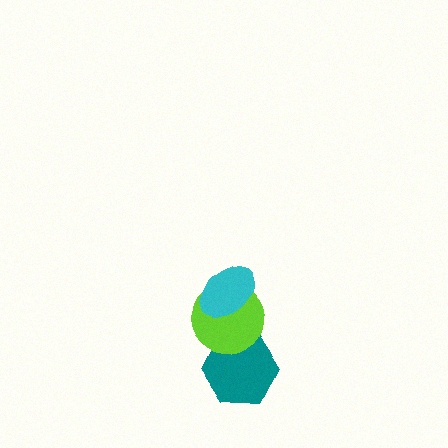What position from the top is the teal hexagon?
The teal hexagon is 3rd from the top.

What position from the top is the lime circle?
The lime circle is 2nd from the top.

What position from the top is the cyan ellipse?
The cyan ellipse is 1st from the top.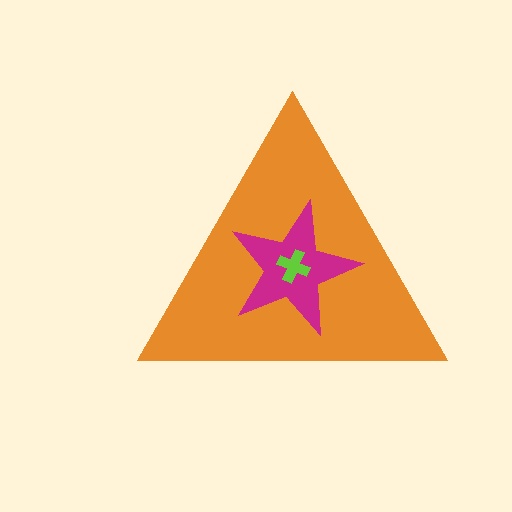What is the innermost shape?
The lime cross.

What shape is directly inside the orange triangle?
The magenta star.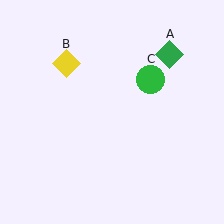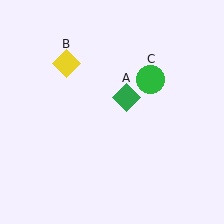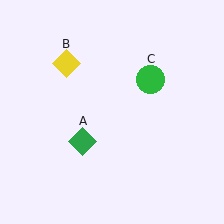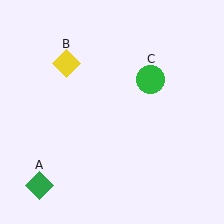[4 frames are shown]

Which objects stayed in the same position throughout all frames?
Yellow diamond (object B) and green circle (object C) remained stationary.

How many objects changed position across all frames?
1 object changed position: green diamond (object A).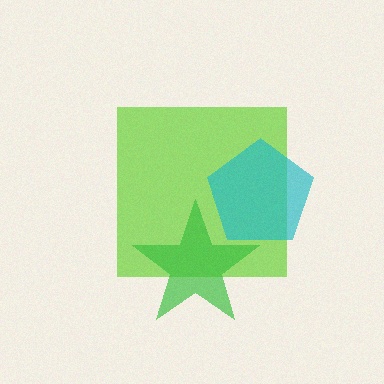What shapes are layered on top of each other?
The layered shapes are: a lime square, a green star, a cyan pentagon.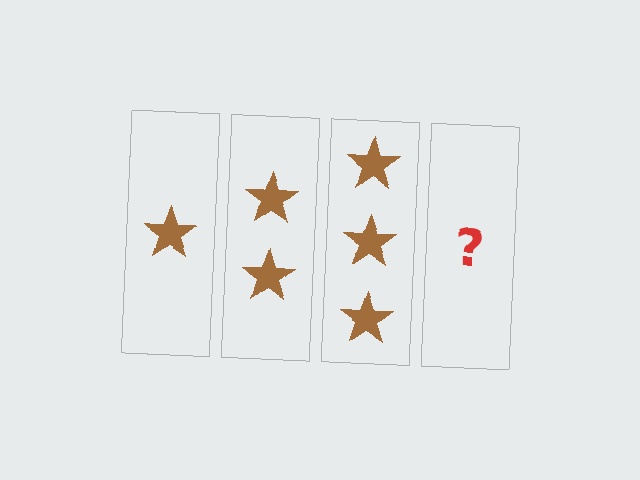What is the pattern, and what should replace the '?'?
The pattern is that each step adds one more star. The '?' should be 4 stars.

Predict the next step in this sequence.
The next step is 4 stars.